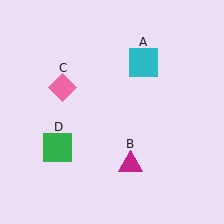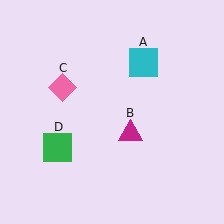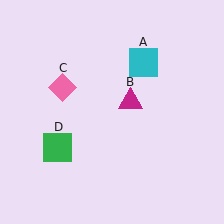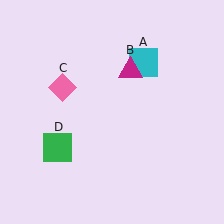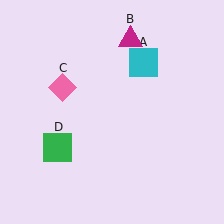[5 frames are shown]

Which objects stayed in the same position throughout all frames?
Cyan square (object A) and pink diamond (object C) and green square (object D) remained stationary.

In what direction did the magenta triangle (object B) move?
The magenta triangle (object B) moved up.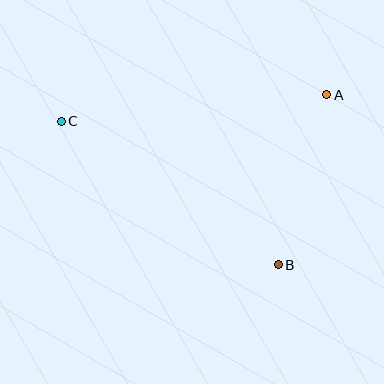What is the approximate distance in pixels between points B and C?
The distance between B and C is approximately 260 pixels.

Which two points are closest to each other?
Points A and B are closest to each other.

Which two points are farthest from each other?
Points A and C are farthest from each other.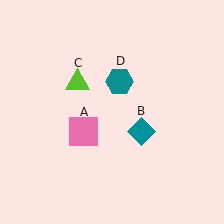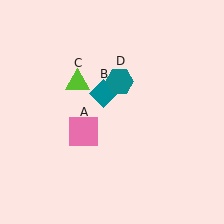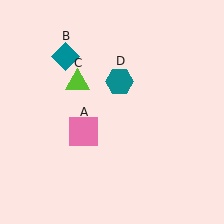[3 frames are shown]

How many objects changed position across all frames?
1 object changed position: teal diamond (object B).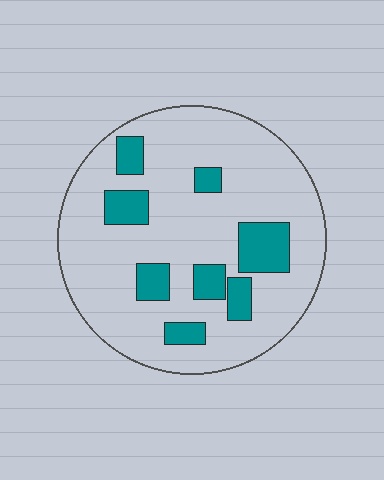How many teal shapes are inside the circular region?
8.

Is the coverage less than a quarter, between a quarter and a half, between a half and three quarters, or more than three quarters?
Less than a quarter.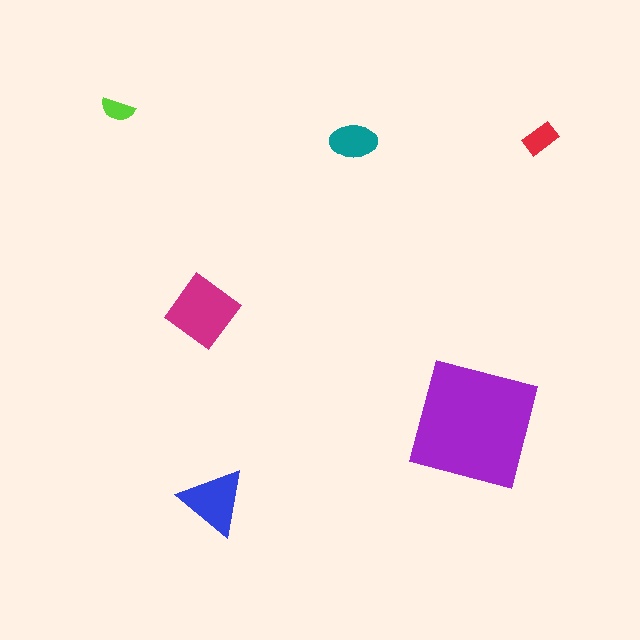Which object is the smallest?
The lime semicircle.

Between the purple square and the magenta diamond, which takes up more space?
The purple square.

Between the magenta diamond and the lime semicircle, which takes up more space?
The magenta diamond.